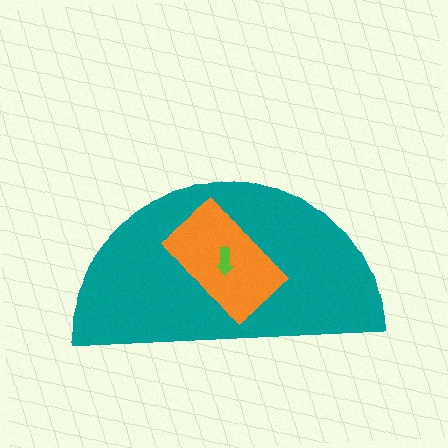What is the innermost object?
The lime arrow.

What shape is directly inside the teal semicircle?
The orange rectangle.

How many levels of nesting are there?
3.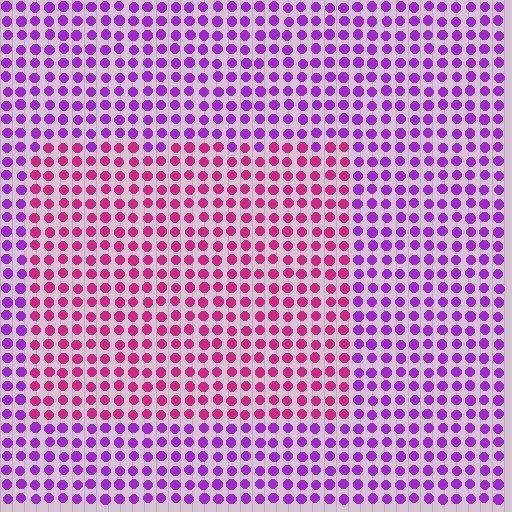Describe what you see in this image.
The image is filled with small purple elements in a uniform arrangement. A rectangle-shaped region is visible where the elements are tinted to a slightly different hue, forming a subtle color boundary.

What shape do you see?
I see a rectangle.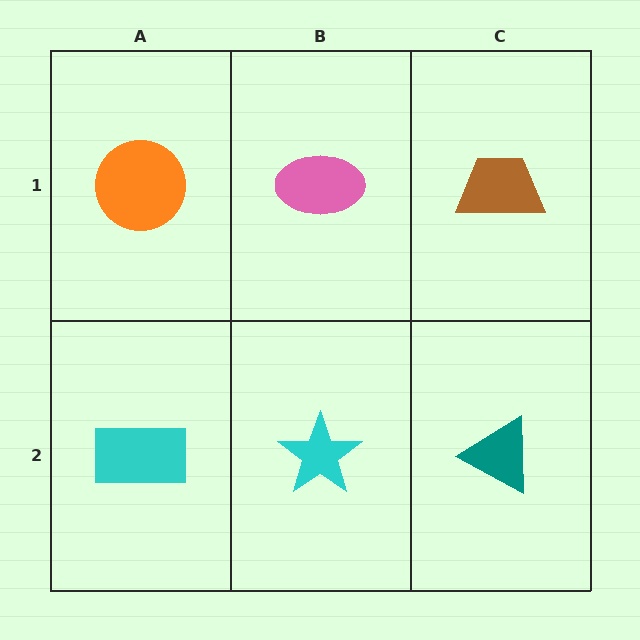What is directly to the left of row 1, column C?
A pink ellipse.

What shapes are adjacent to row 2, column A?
An orange circle (row 1, column A), a cyan star (row 2, column B).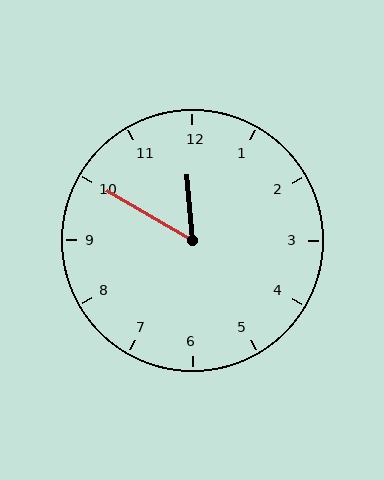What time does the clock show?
11:50.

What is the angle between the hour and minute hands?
Approximately 55 degrees.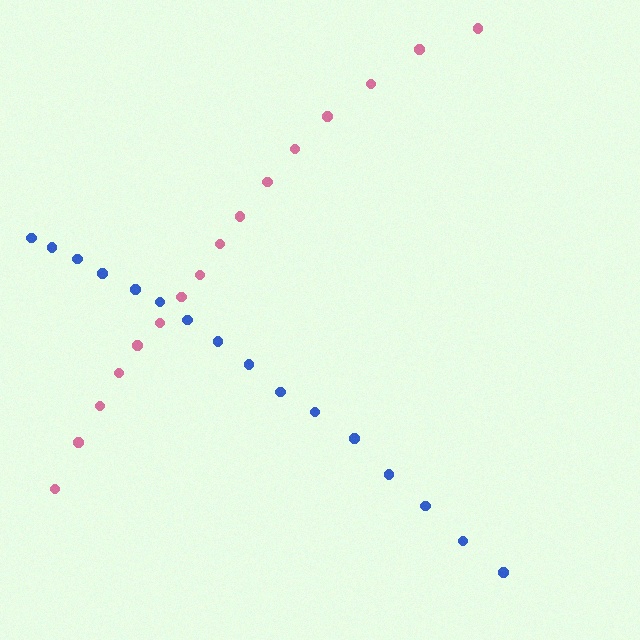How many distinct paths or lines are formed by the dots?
There are 2 distinct paths.